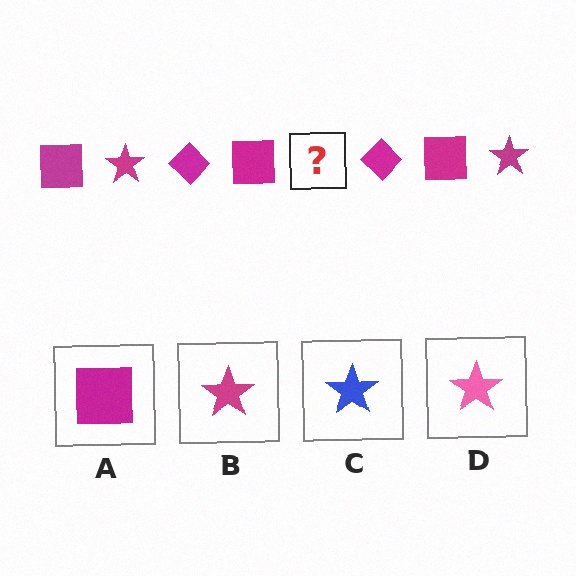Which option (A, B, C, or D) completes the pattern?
B.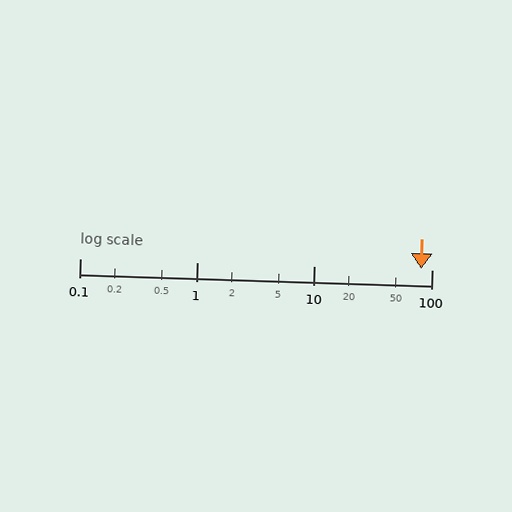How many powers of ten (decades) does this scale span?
The scale spans 3 decades, from 0.1 to 100.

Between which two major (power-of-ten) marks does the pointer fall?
The pointer is between 10 and 100.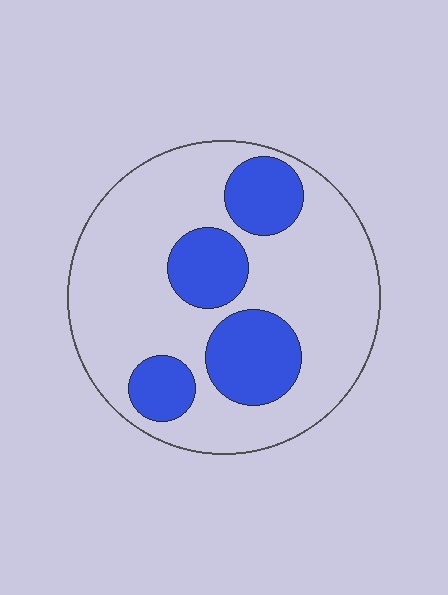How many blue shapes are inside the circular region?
4.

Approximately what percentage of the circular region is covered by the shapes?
Approximately 25%.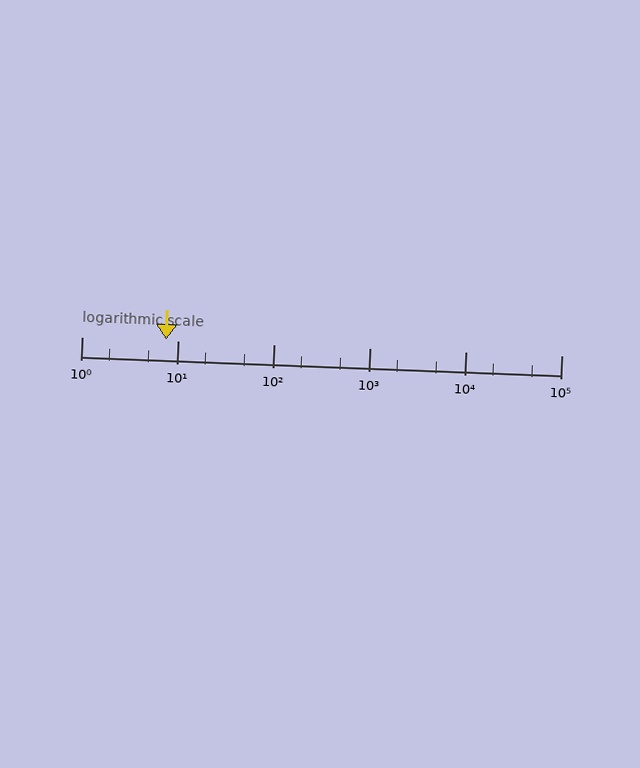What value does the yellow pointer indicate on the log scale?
The pointer indicates approximately 7.6.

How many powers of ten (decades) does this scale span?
The scale spans 5 decades, from 1 to 100000.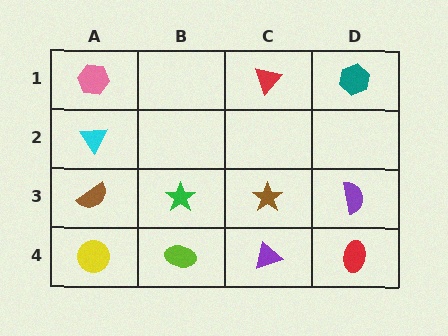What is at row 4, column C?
A purple triangle.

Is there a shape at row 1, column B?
No, that cell is empty.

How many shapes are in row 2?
1 shape.